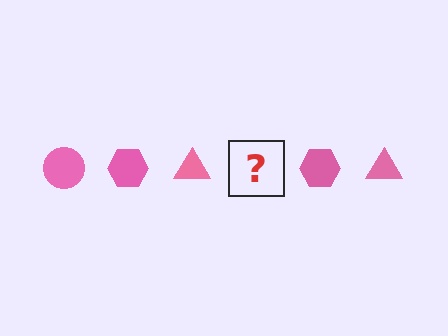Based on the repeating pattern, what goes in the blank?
The blank should be a pink circle.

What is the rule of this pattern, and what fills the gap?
The rule is that the pattern cycles through circle, hexagon, triangle shapes in pink. The gap should be filled with a pink circle.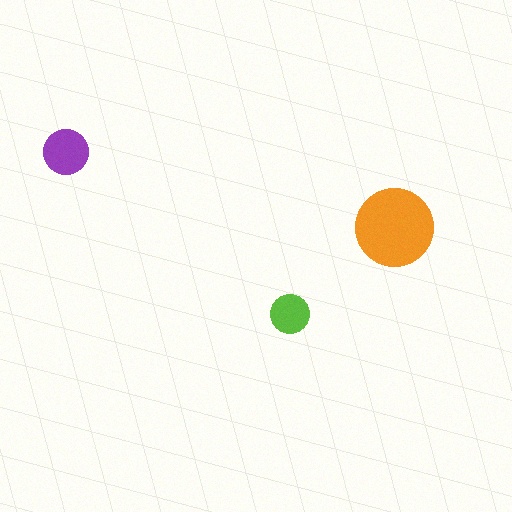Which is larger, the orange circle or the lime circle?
The orange one.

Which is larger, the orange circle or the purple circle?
The orange one.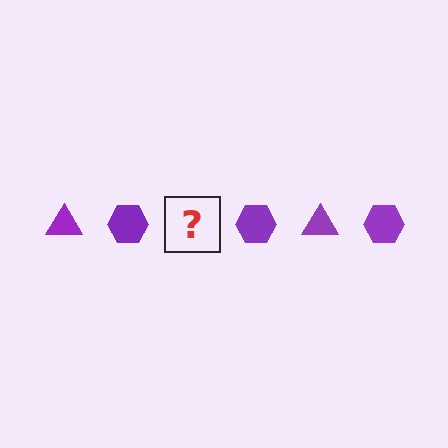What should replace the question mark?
The question mark should be replaced with a purple triangle.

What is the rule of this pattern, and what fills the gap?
The rule is that the pattern cycles through triangle, hexagon shapes in purple. The gap should be filled with a purple triangle.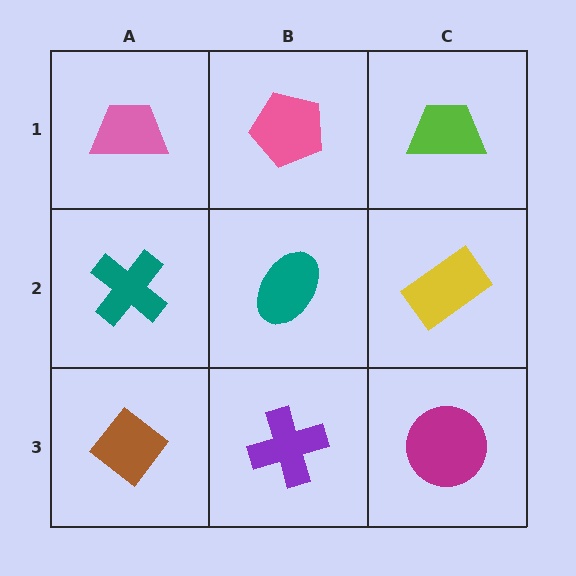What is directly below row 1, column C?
A yellow rectangle.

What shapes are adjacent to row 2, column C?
A lime trapezoid (row 1, column C), a magenta circle (row 3, column C), a teal ellipse (row 2, column B).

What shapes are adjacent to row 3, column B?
A teal ellipse (row 2, column B), a brown diamond (row 3, column A), a magenta circle (row 3, column C).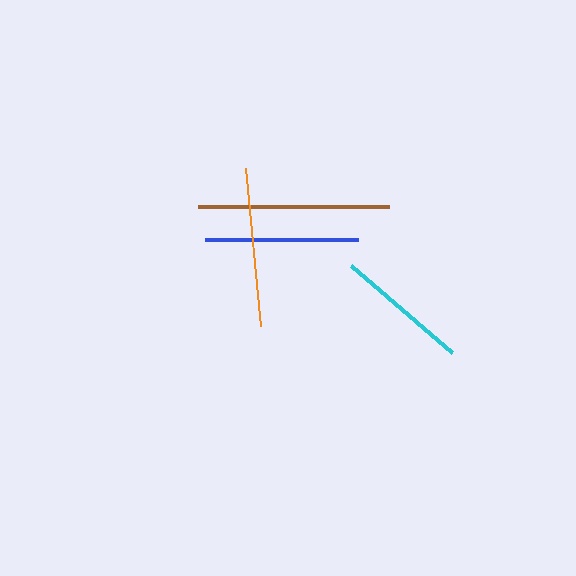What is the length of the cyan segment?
The cyan segment is approximately 134 pixels long.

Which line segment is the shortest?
The cyan line is the shortest at approximately 134 pixels.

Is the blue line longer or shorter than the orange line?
The orange line is longer than the blue line.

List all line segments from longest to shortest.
From longest to shortest: brown, orange, blue, cyan.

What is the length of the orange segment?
The orange segment is approximately 158 pixels long.